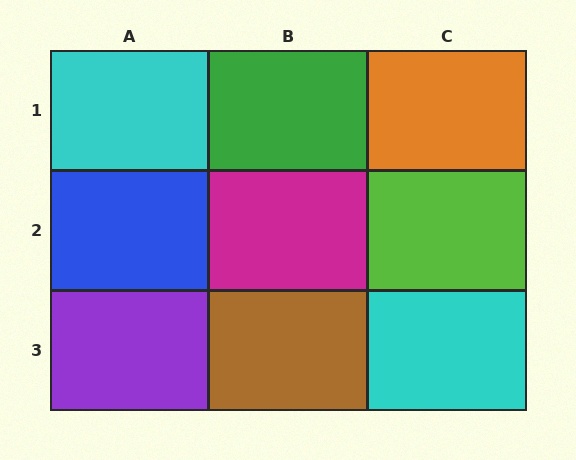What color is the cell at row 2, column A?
Blue.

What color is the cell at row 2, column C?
Lime.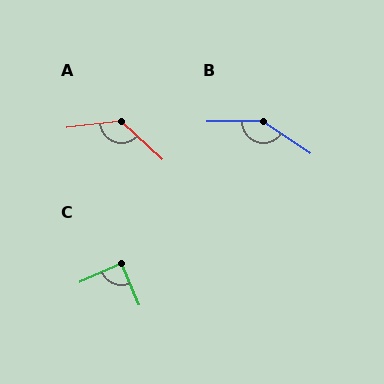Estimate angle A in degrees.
Approximately 130 degrees.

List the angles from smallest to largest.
C (89°), A (130°), B (145°).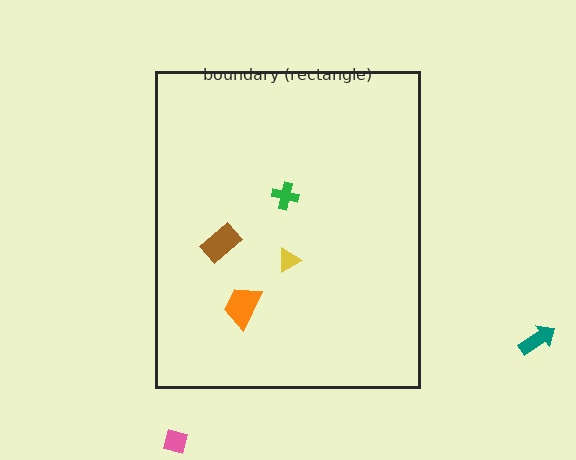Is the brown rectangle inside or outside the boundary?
Inside.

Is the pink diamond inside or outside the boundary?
Outside.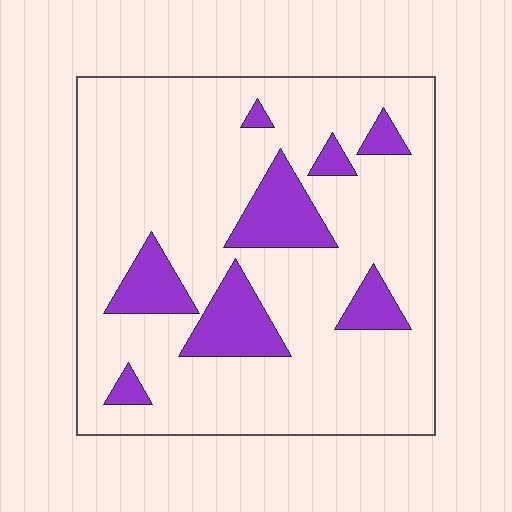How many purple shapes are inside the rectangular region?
8.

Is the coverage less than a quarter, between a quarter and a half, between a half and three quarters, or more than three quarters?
Less than a quarter.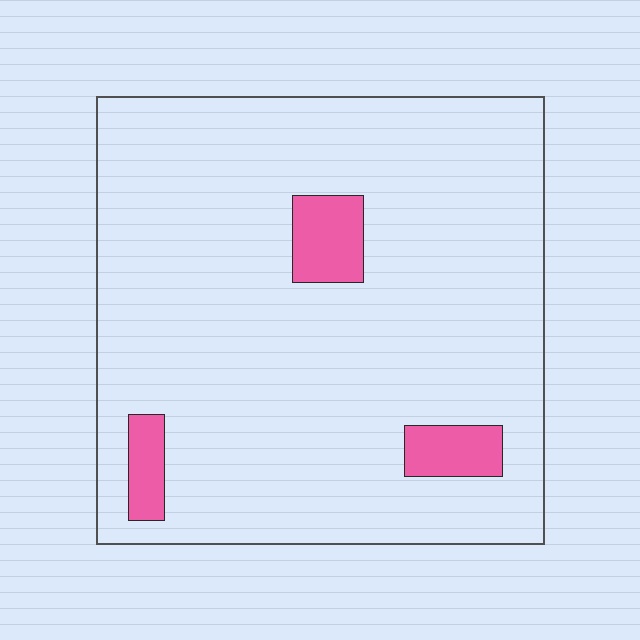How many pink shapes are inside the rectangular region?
3.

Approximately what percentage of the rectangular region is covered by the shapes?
Approximately 10%.